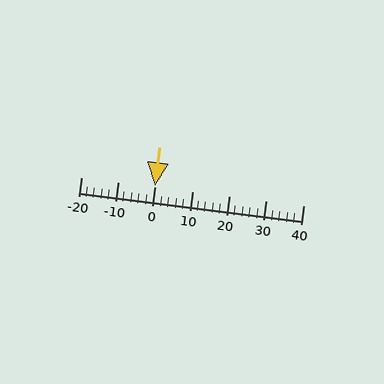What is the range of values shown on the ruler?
The ruler shows values from -20 to 40.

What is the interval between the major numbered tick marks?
The major tick marks are spaced 10 units apart.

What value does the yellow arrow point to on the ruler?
The yellow arrow points to approximately 0.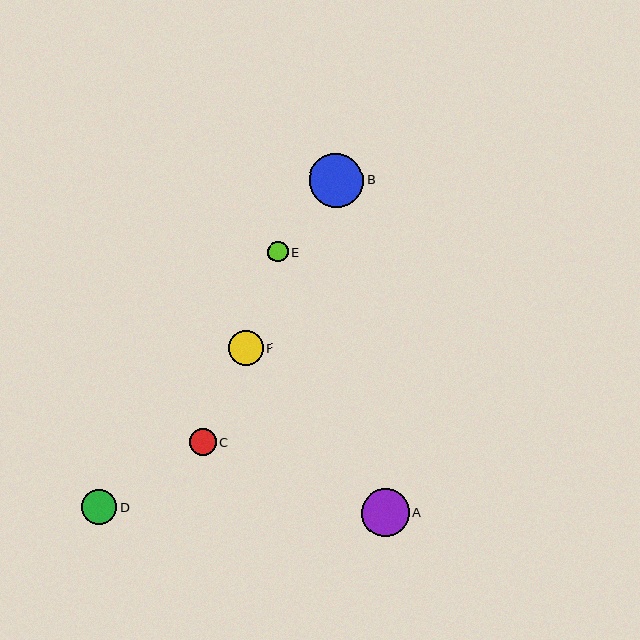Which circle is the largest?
Circle B is the largest with a size of approximately 54 pixels.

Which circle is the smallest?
Circle E is the smallest with a size of approximately 20 pixels.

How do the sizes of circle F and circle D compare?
Circle F and circle D are approximately the same size.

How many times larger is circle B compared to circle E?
Circle B is approximately 2.7 times the size of circle E.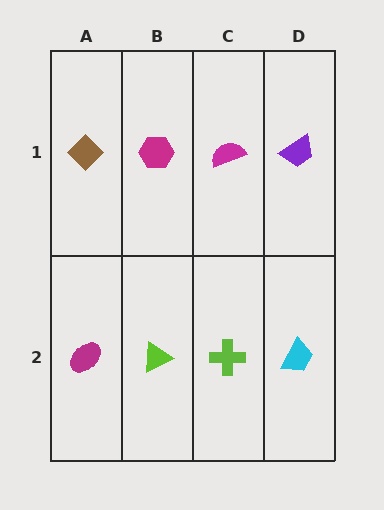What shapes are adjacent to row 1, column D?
A cyan trapezoid (row 2, column D), a magenta semicircle (row 1, column C).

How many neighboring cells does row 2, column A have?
2.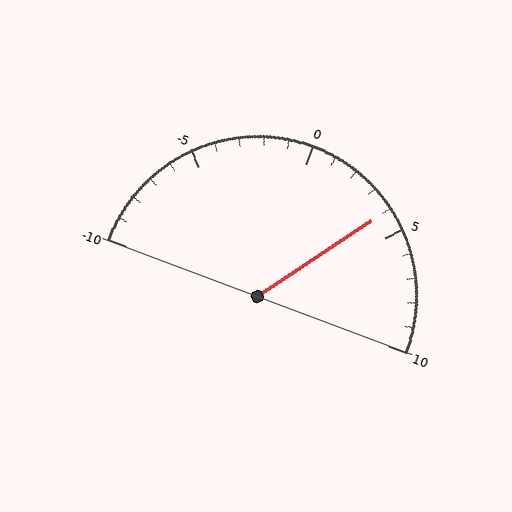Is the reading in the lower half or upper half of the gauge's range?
The reading is in the upper half of the range (-10 to 10).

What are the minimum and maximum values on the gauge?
The gauge ranges from -10 to 10.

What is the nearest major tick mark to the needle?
The nearest major tick mark is 5.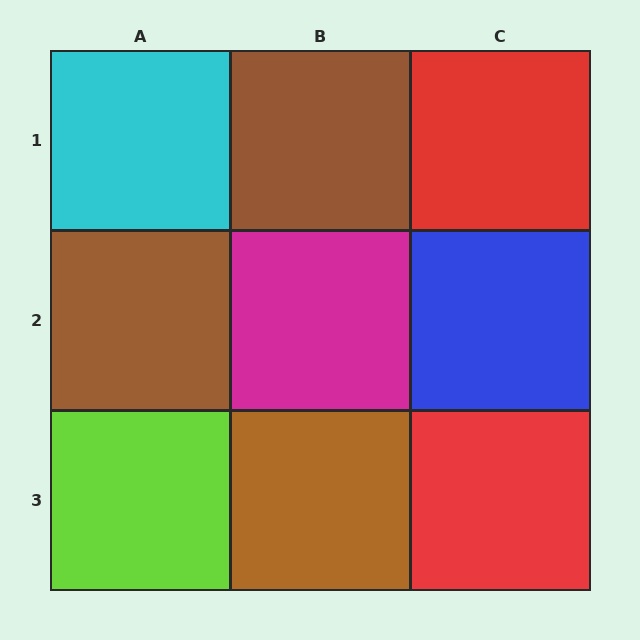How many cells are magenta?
1 cell is magenta.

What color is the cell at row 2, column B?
Magenta.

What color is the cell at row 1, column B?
Brown.